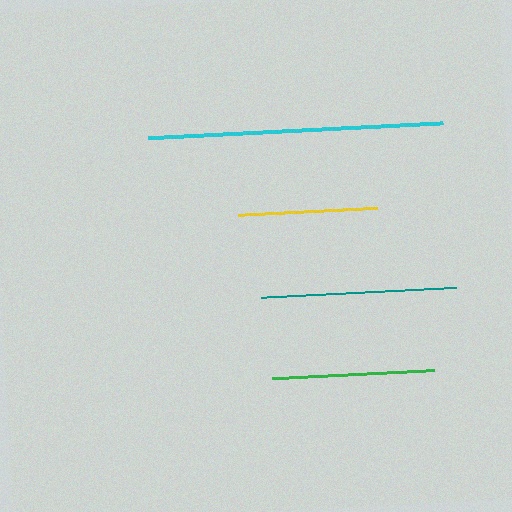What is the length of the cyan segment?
The cyan segment is approximately 296 pixels long.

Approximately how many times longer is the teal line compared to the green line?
The teal line is approximately 1.2 times the length of the green line.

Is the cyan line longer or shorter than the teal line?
The cyan line is longer than the teal line.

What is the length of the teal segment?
The teal segment is approximately 195 pixels long.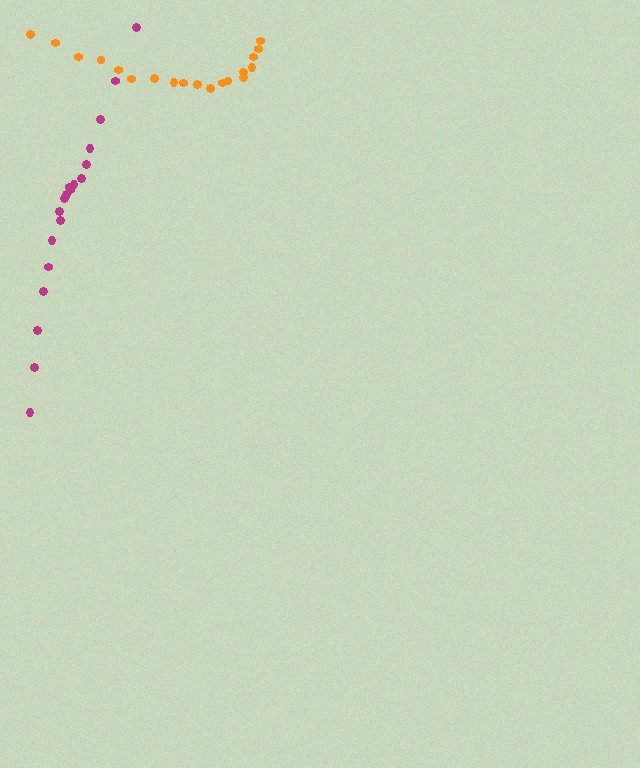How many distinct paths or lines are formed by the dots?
There are 2 distinct paths.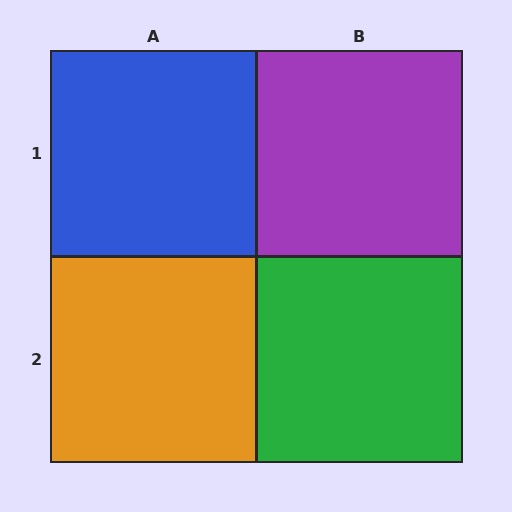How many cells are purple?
1 cell is purple.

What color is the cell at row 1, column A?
Blue.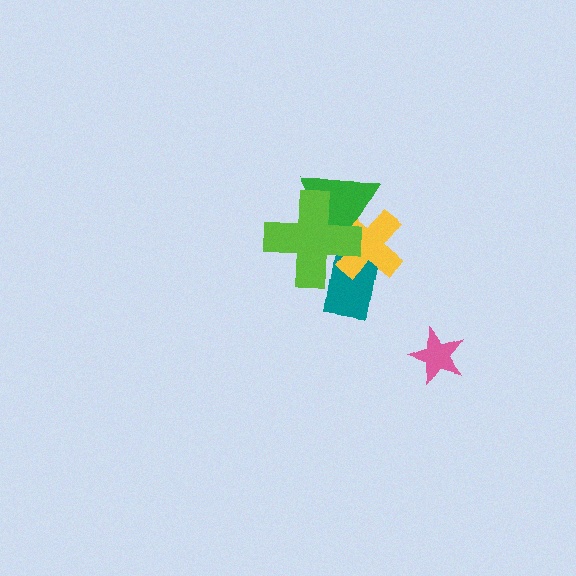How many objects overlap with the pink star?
0 objects overlap with the pink star.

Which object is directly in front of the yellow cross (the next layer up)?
The green triangle is directly in front of the yellow cross.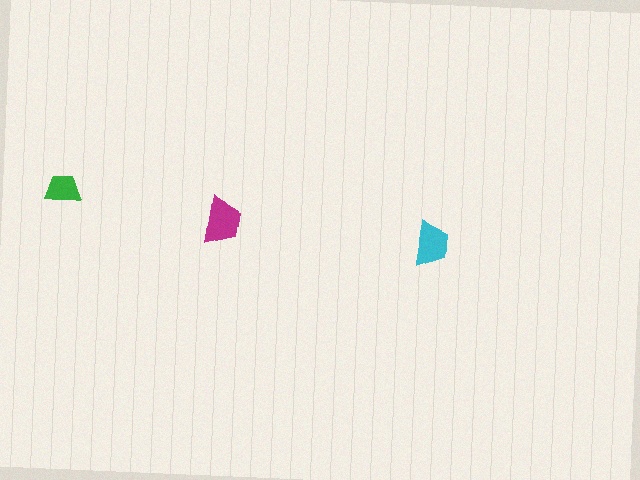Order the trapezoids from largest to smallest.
the magenta one, the cyan one, the green one.